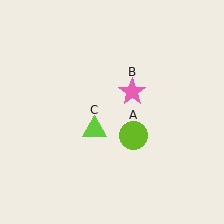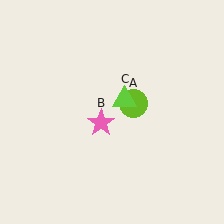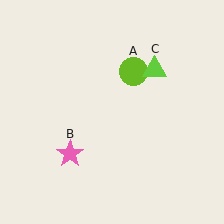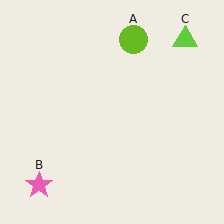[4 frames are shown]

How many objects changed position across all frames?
3 objects changed position: lime circle (object A), pink star (object B), lime triangle (object C).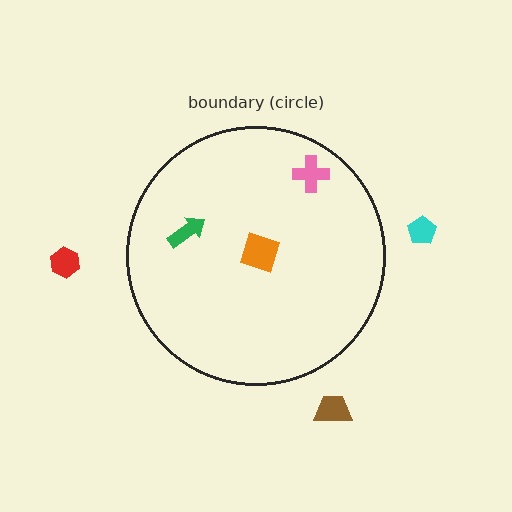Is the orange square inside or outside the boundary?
Inside.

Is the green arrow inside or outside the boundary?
Inside.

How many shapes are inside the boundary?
3 inside, 3 outside.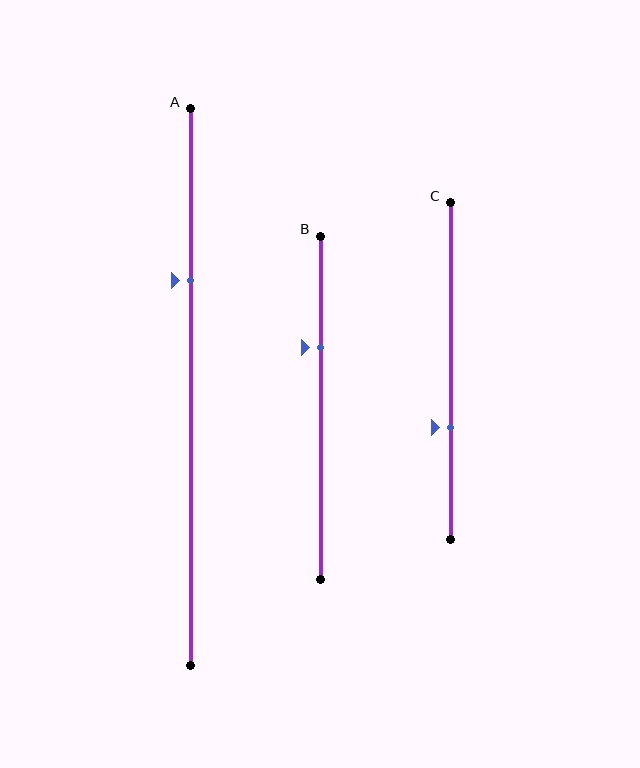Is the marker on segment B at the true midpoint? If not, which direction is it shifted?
No, the marker on segment B is shifted upward by about 18% of the segment length.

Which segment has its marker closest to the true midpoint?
Segment C has its marker closest to the true midpoint.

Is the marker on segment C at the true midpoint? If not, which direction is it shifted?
No, the marker on segment C is shifted downward by about 17% of the segment length.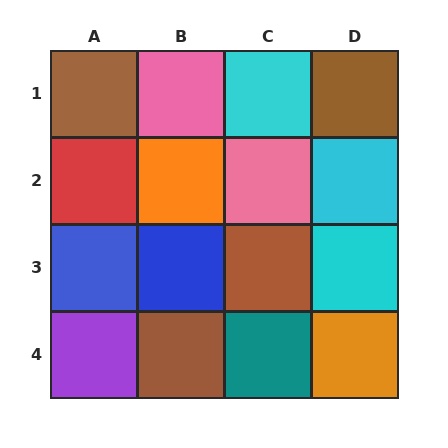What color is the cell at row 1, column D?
Brown.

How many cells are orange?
2 cells are orange.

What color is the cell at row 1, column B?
Pink.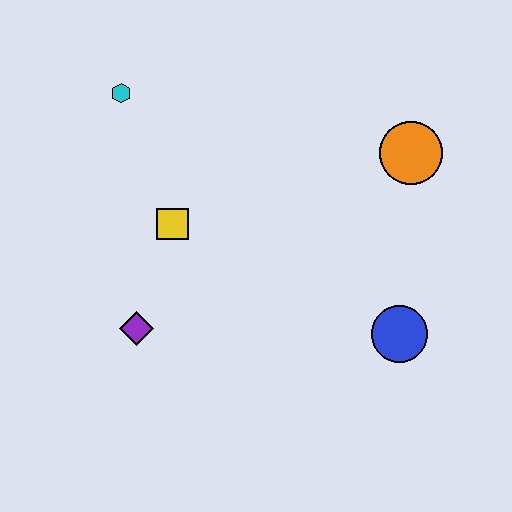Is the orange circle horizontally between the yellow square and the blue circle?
No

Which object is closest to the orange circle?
The blue circle is closest to the orange circle.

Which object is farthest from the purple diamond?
The orange circle is farthest from the purple diamond.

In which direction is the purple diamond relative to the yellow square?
The purple diamond is below the yellow square.